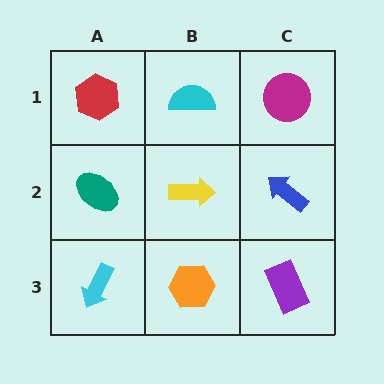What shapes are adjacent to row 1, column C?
A blue arrow (row 2, column C), a cyan semicircle (row 1, column B).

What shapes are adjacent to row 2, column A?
A red hexagon (row 1, column A), a cyan arrow (row 3, column A), a yellow arrow (row 2, column B).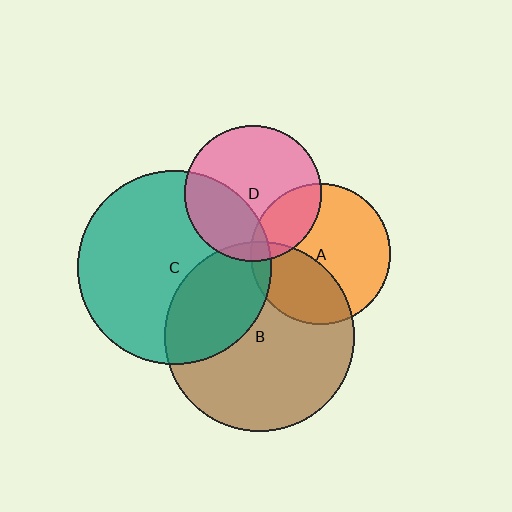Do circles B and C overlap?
Yes.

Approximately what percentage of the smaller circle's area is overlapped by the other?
Approximately 30%.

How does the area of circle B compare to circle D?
Approximately 1.9 times.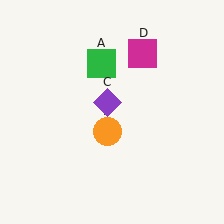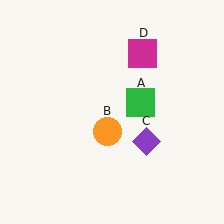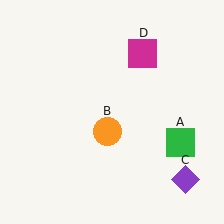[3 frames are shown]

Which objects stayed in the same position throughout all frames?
Orange circle (object B) and magenta square (object D) remained stationary.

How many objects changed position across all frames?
2 objects changed position: green square (object A), purple diamond (object C).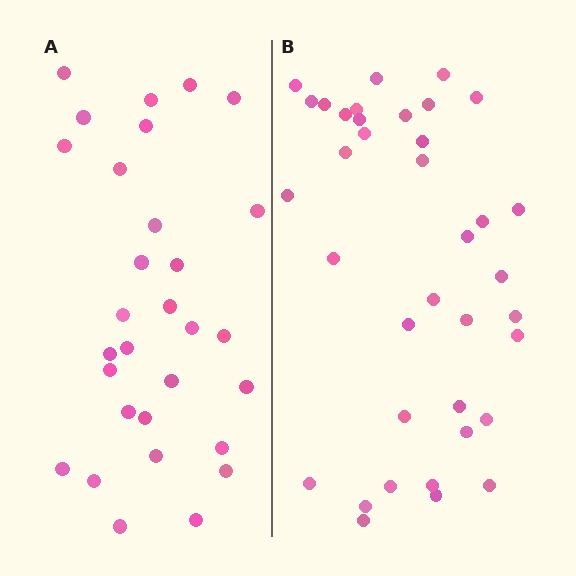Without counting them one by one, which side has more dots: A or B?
Region B (the right region) has more dots.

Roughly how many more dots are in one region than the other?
Region B has roughly 8 or so more dots than region A.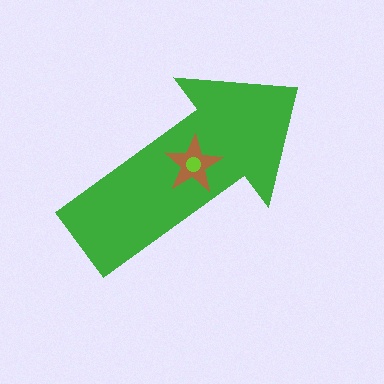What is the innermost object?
The lime circle.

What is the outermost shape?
The green arrow.